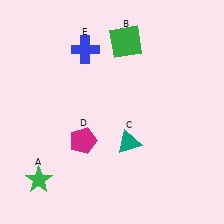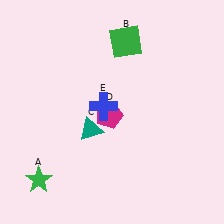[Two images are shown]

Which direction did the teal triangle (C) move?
The teal triangle (C) moved left.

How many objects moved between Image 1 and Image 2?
3 objects moved between the two images.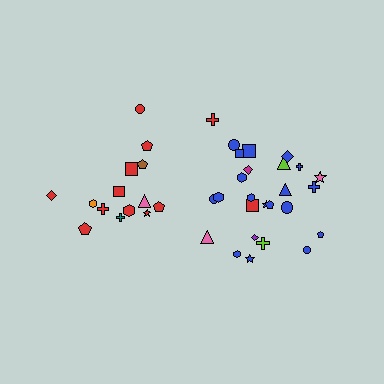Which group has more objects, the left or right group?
The right group.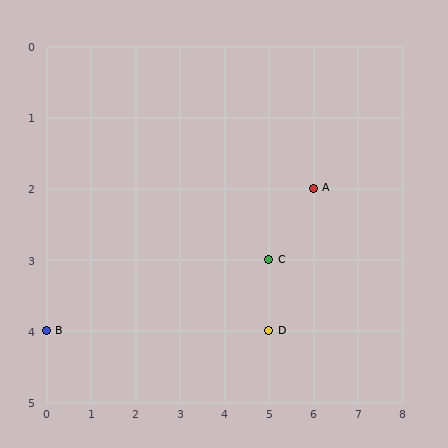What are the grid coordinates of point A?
Point A is at grid coordinates (6, 2).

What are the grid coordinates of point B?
Point B is at grid coordinates (0, 4).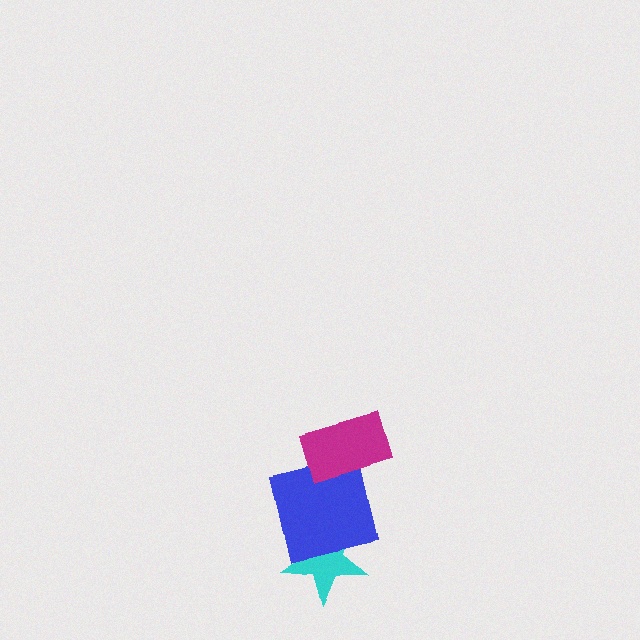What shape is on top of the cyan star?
The blue square is on top of the cyan star.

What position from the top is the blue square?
The blue square is 2nd from the top.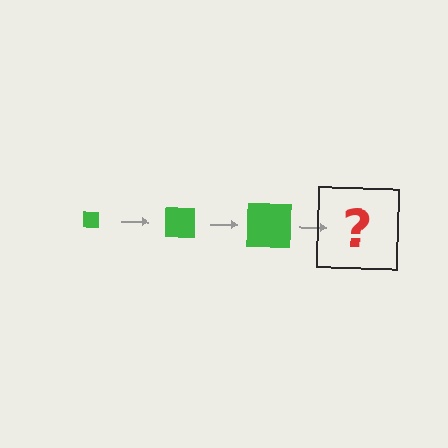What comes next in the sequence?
The next element should be a green square, larger than the previous one.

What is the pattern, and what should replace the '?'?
The pattern is that the square gets progressively larger each step. The '?' should be a green square, larger than the previous one.